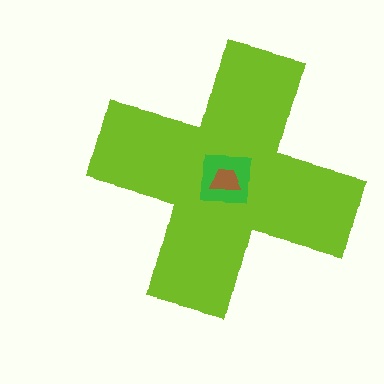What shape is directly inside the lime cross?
The green square.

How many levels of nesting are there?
3.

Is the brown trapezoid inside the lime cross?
Yes.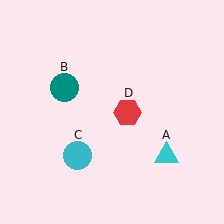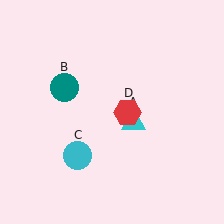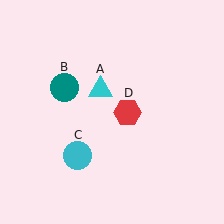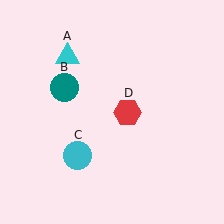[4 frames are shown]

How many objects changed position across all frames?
1 object changed position: cyan triangle (object A).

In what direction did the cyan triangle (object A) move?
The cyan triangle (object A) moved up and to the left.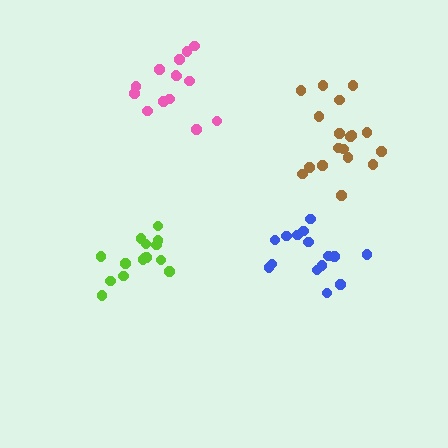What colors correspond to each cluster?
The clusters are colored: pink, lime, brown, blue.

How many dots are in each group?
Group 1: 14 dots, Group 2: 15 dots, Group 3: 18 dots, Group 4: 15 dots (62 total).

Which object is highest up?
The pink cluster is topmost.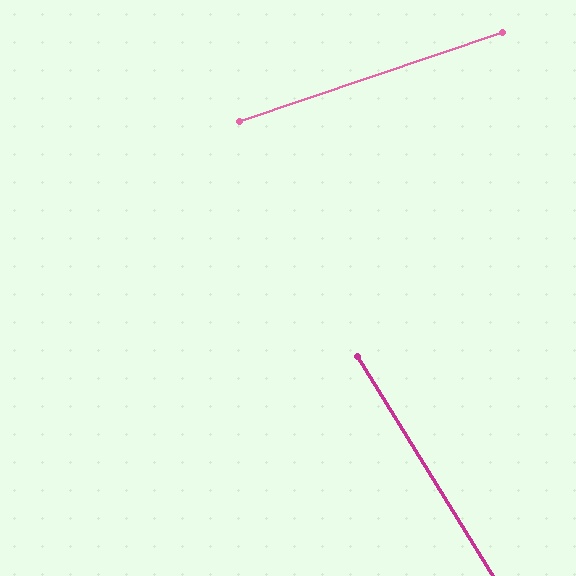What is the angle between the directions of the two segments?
Approximately 77 degrees.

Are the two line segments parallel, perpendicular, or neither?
Neither parallel nor perpendicular — they differ by about 77°.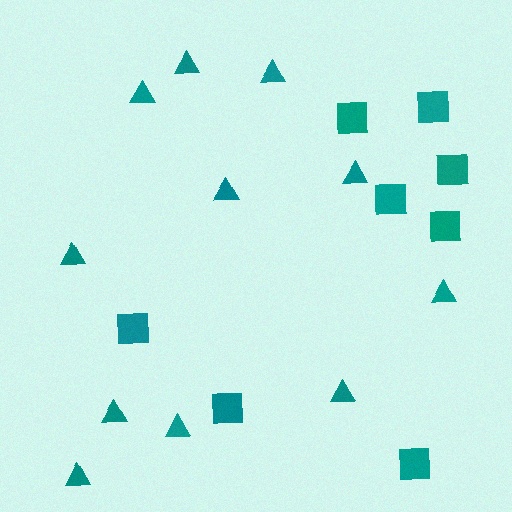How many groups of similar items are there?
There are 2 groups: one group of triangles (11) and one group of squares (8).